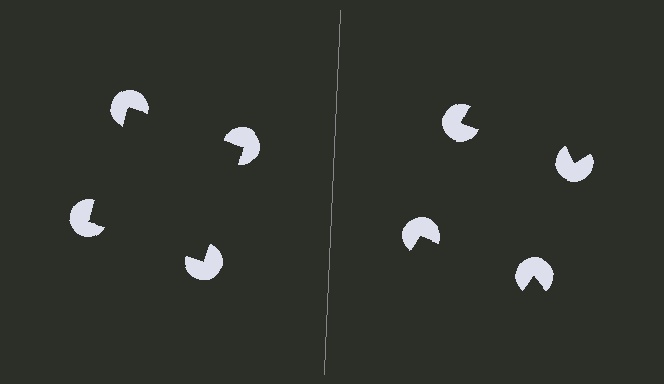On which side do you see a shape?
An illusory square appears on the left side. On the right side the wedge cuts are rotated, so no coherent shape forms.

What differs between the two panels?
The pac-man discs are positioned identically on both sides; only the wedge orientations differ. On the left they align to a square; on the right they are misaligned.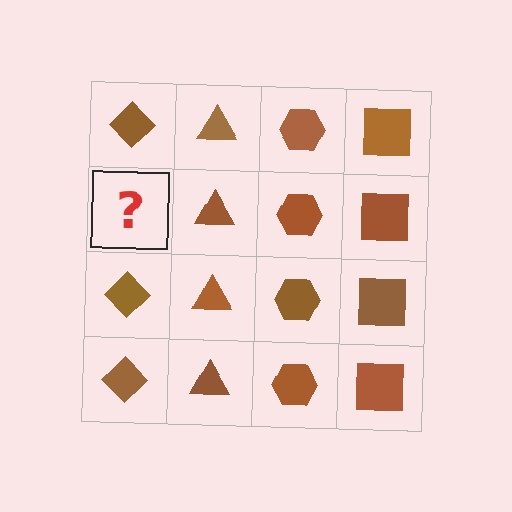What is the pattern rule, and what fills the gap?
The rule is that each column has a consistent shape. The gap should be filled with a brown diamond.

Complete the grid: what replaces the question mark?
The question mark should be replaced with a brown diamond.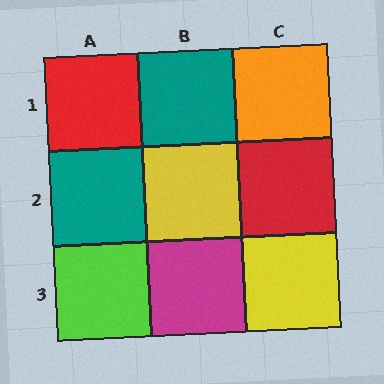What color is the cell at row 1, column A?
Red.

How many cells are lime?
1 cell is lime.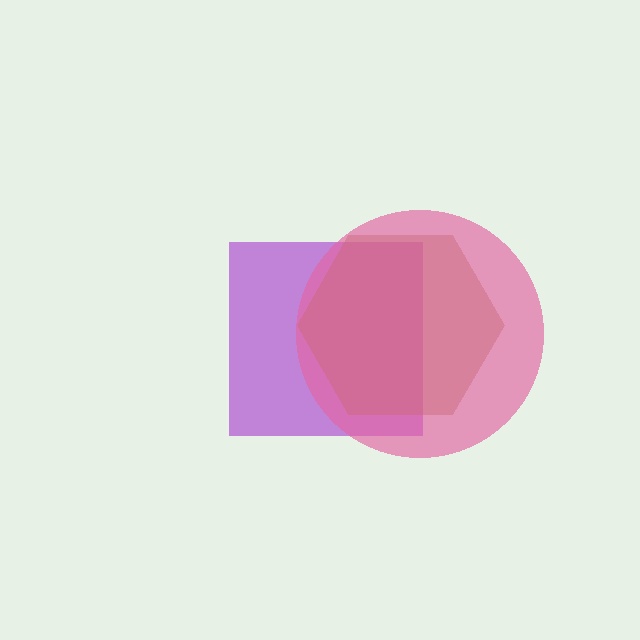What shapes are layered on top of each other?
The layered shapes are: a purple square, a brown hexagon, a pink circle.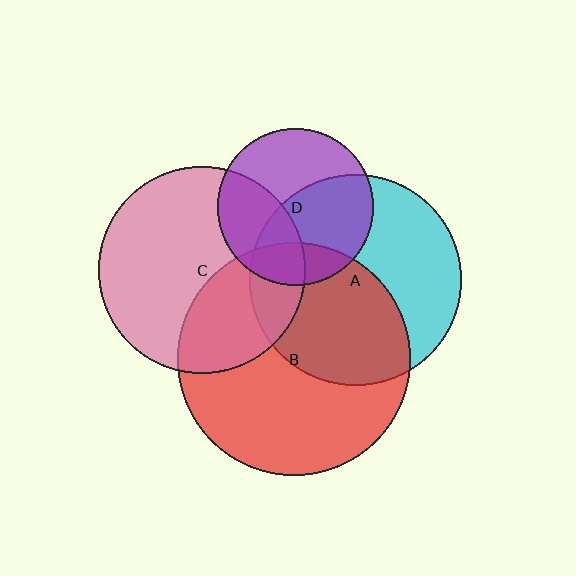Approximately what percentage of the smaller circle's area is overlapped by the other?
Approximately 35%.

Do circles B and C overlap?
Yes.